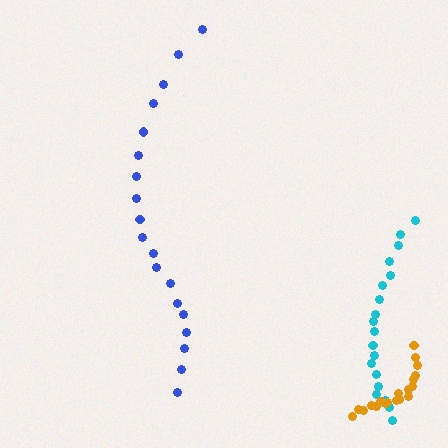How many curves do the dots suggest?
There are 3 distinct paths.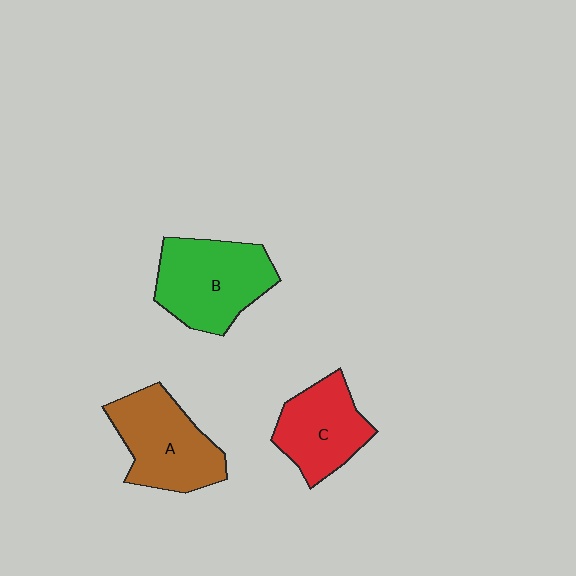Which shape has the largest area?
Shape B (green).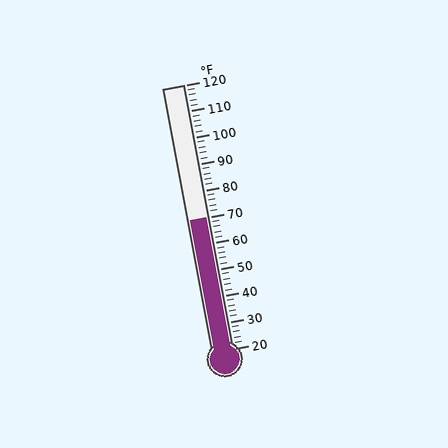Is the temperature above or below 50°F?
The temperature is above 50°F.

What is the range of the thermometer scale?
The thermometer scale ranges from 20°F to 120°F.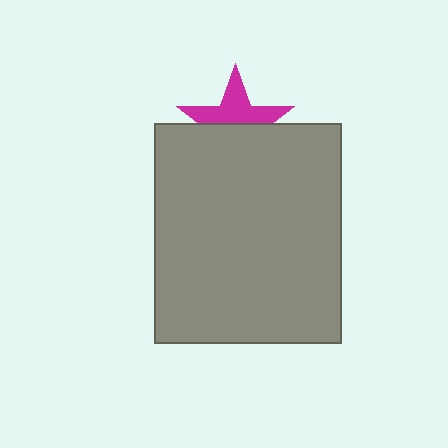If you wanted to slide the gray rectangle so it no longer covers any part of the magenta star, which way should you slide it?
Slide it down — that is the most direct way to separate the two shapes.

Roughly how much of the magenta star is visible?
About half of it is visible (roughly 51%).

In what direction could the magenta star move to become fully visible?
The magenta star could move up. That would shift it out from behind the gray rectangle entirely.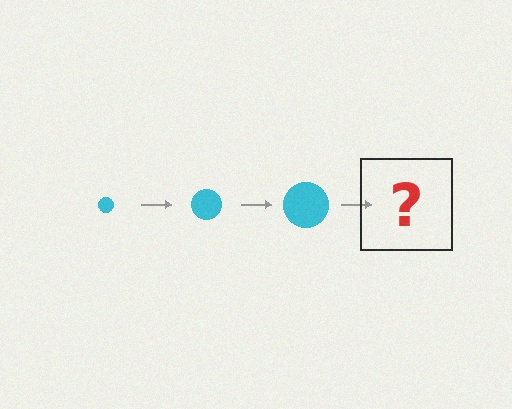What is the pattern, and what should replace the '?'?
The pattern is that the circle gets progressively larger each step. The '?' should be a cyan circle, larger than the previous one.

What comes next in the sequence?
The next element should be a cyan circle, larger than the previous one.